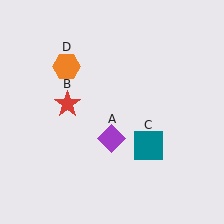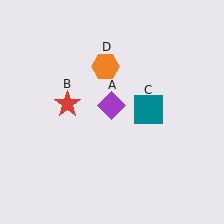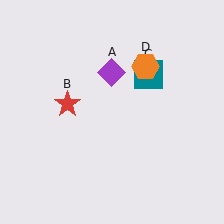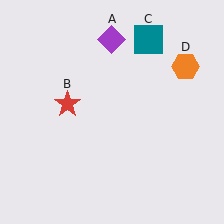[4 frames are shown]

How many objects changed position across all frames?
3 objects changed position: purple diamond (object A), teal square (object C), orange hexagon (object D).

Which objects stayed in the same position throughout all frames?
Red star (object B) remained stationary.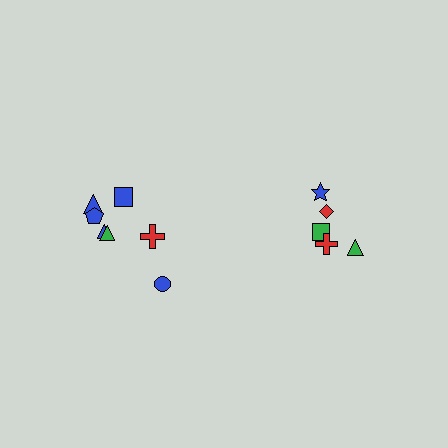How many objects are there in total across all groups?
There are 12 objects.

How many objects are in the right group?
There are 5 objects.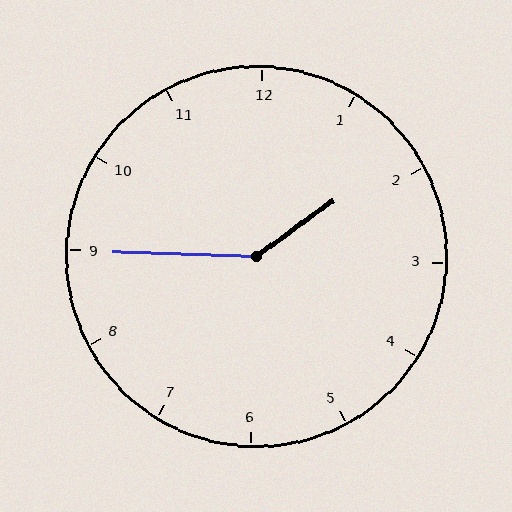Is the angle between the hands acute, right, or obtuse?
It is obtuse.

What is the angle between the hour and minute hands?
Approximately 142 degrees.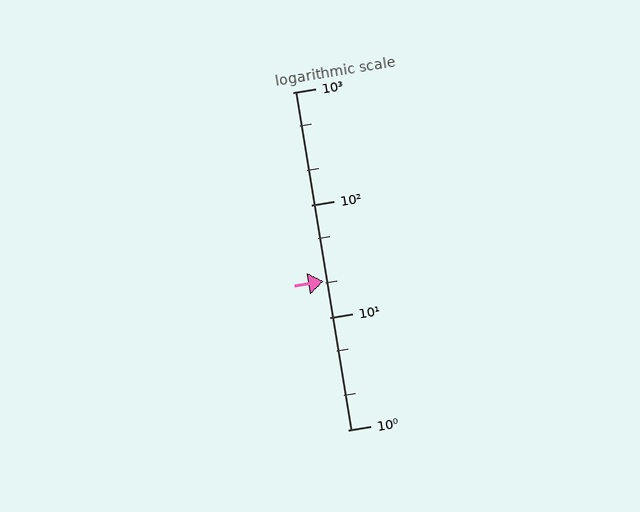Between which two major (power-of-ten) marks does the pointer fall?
The pointer is between 10 and 100.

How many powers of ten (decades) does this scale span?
The scale spans 3 decades, from 1 to 1000.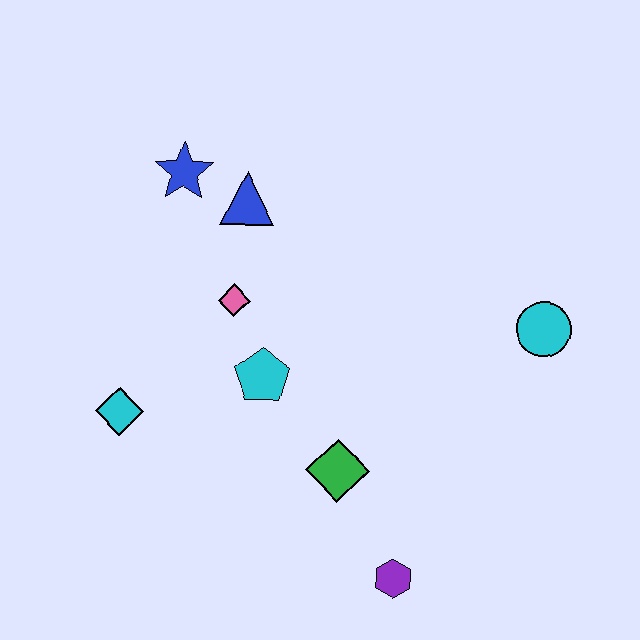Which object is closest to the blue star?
The blue triangle is closest to the blue star.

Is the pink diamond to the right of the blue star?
Yes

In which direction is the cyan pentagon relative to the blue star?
The cyan pentagon is below the blue star.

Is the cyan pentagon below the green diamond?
No